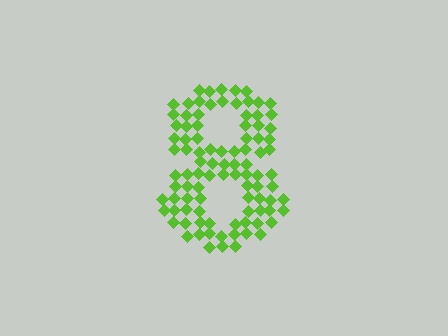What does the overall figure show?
The overall figure shows the digit 8.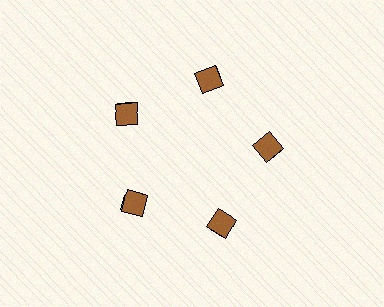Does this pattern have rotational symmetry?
Yes, this pattern has 5-fold rotational symmetry. It looks the same after rotating 72 degrees around the center.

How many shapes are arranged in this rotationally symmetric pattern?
There are 10 shapes, arranged in 5 groups of 2.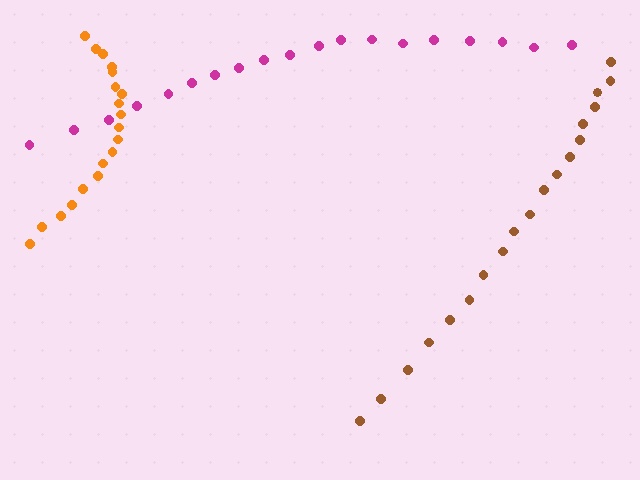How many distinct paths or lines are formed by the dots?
There are 3 distinct paths.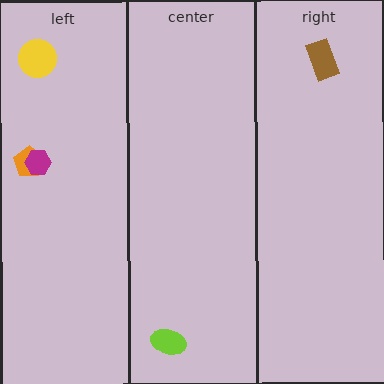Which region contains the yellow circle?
The left region.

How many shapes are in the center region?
1.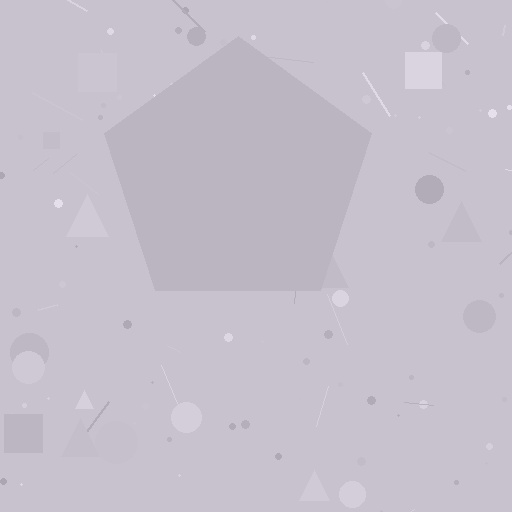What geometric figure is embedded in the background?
A pentagon is embedded in the background.